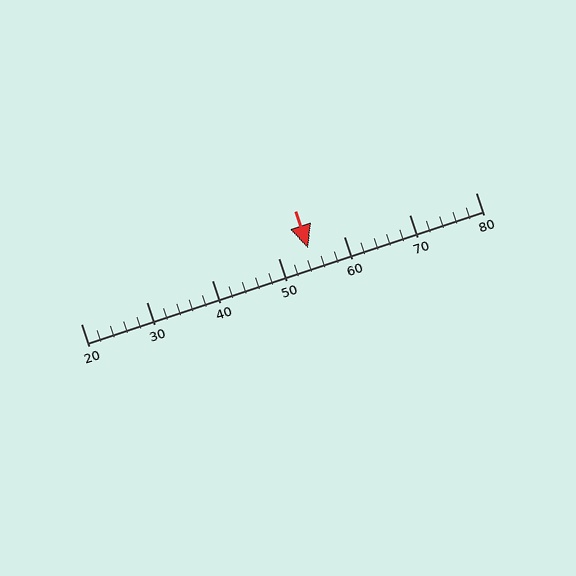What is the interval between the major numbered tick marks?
The major tick marks are spaced 10 units apart.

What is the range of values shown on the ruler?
The ruler shows values from 20 to 80.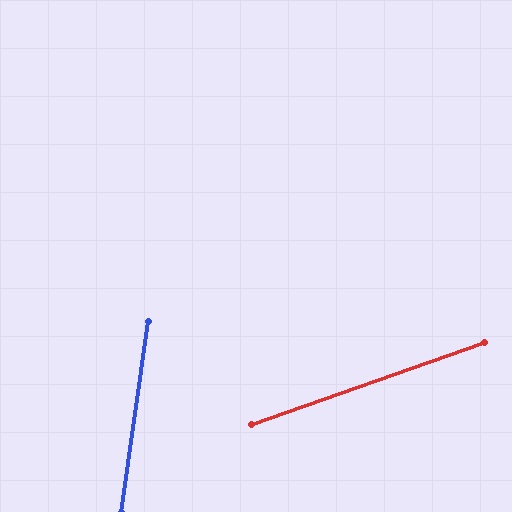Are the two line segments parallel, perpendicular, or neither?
Neither parallel nor perpendicular — they differ by about 62°.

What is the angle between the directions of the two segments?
Approximately 62 degrees.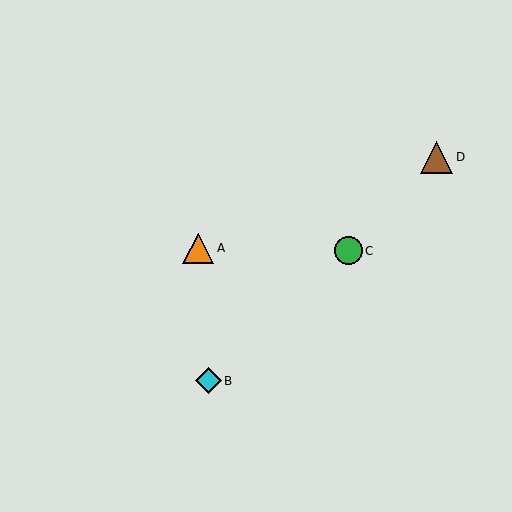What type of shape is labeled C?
Shape C is a green circle.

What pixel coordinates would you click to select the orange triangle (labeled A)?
Click at (198, 248) to select the orange triangle A.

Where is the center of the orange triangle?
The center of the orange triangle is at (198, 248).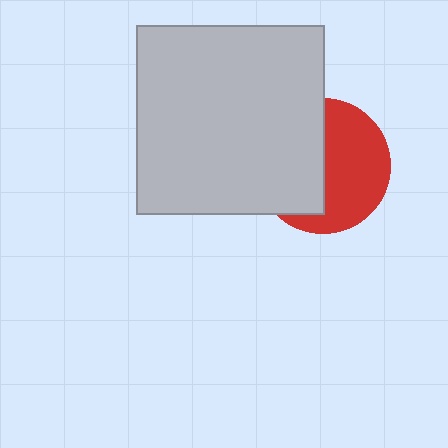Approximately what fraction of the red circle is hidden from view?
Roughly 48% of the red circle is hidden behind the light gray square.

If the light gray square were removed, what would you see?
You would see the complete red circle.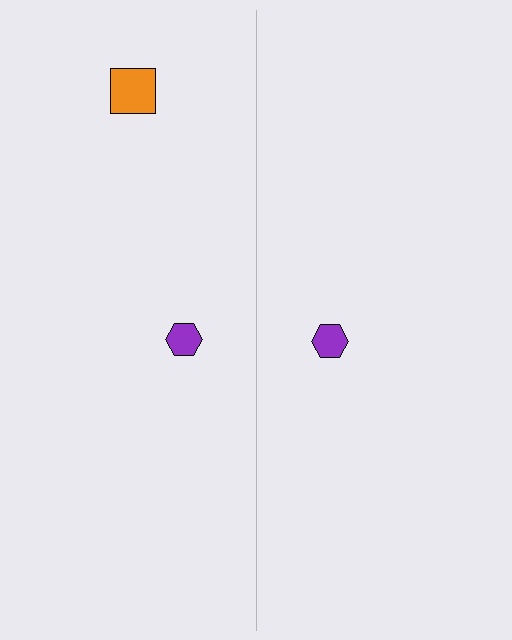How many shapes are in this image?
There are 3 shapes in this image.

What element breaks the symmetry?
A orange square is missing from the right side.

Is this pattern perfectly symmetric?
No, the pattern is not perfectly symmetric. A orange square is missing from the right side.